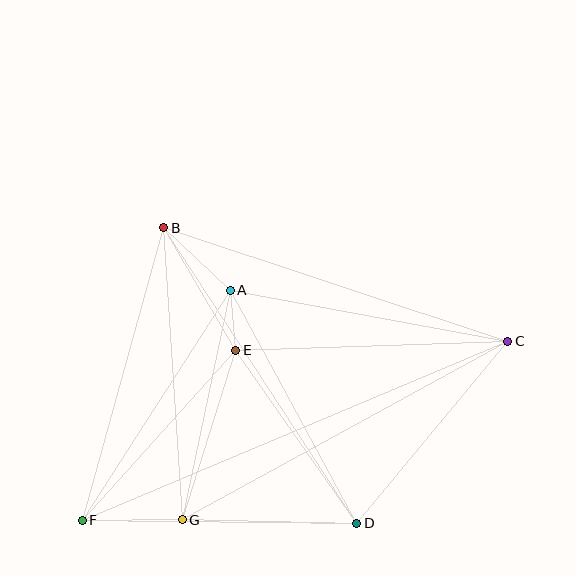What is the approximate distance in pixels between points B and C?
The distance between B and C is approximately 362 pixels.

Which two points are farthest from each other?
Points C and F are farthest from each other.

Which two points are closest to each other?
Points A and E are closest to each other.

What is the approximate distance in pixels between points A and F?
The distance between A and F is approximately 274 pixels.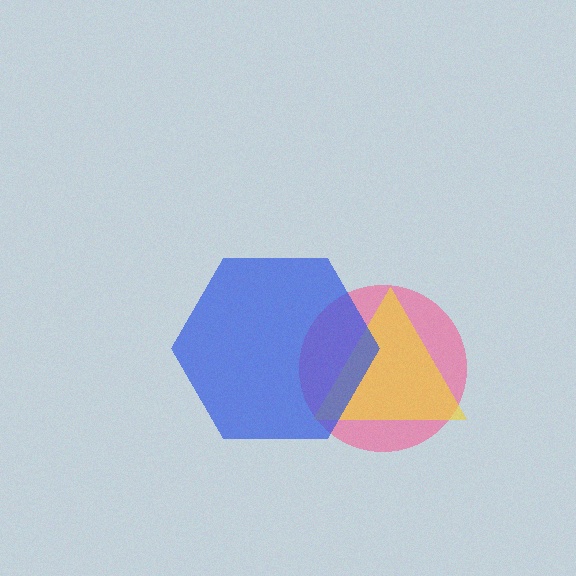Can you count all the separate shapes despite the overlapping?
Yes, there are 3 separate shapes.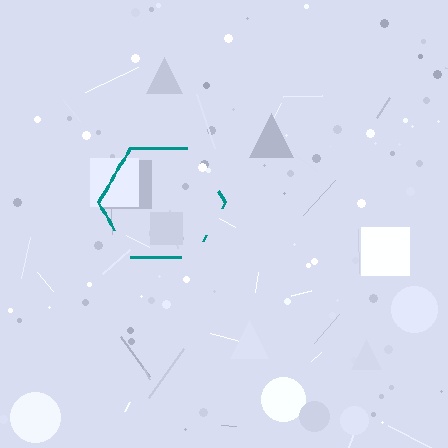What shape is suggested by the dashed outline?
The dashed outline suggests a hexagon.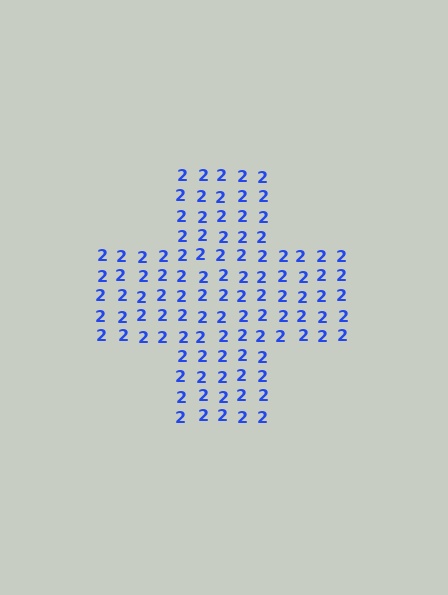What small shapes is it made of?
It is made of small digit 2's.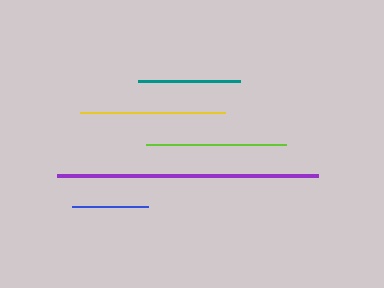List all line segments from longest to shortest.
From longest to shortest: purple, yellow, lime, teal, blue.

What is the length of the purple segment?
The purple segment is approximately 261 pixels long.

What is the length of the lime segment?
The lime segment is approximately 141 pixels long.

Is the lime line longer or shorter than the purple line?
The purple line is longer than the lime line.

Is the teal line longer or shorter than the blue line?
The teal line is longer than the blue line.